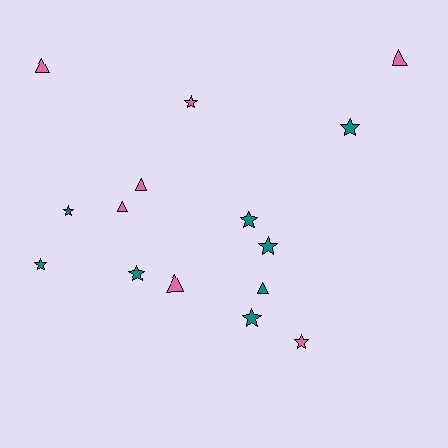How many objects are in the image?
There are 15 objects.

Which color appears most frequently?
Teal, with 8 objects.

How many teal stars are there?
There are 7 teal stars.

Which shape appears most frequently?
Star, with 9 objects.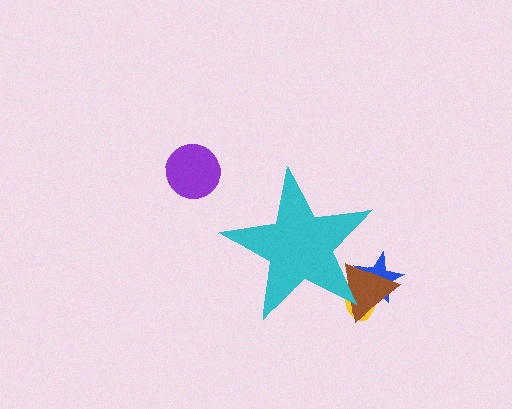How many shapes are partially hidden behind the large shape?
3 shapes are partially hidden.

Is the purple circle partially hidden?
No, the purple circle is fully visible.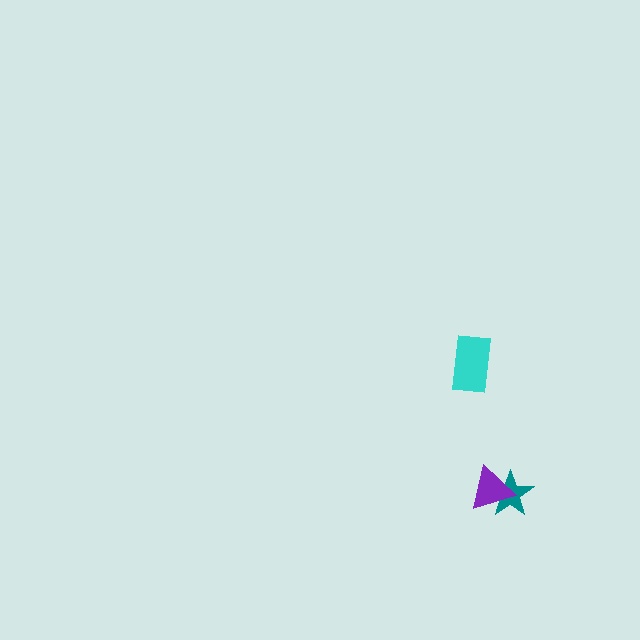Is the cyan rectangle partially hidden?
No, no other shape covers it.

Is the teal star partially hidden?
Yes, it is partially covered by another shape.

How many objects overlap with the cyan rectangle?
0 objects overlap with the cyan rectangle.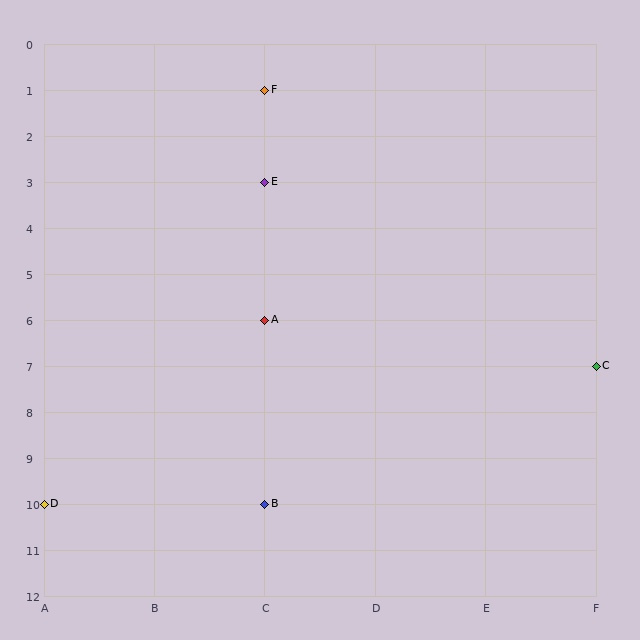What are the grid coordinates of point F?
Point F is at grid coordinates (C, 1).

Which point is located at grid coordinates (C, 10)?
Point B is at (C, 10).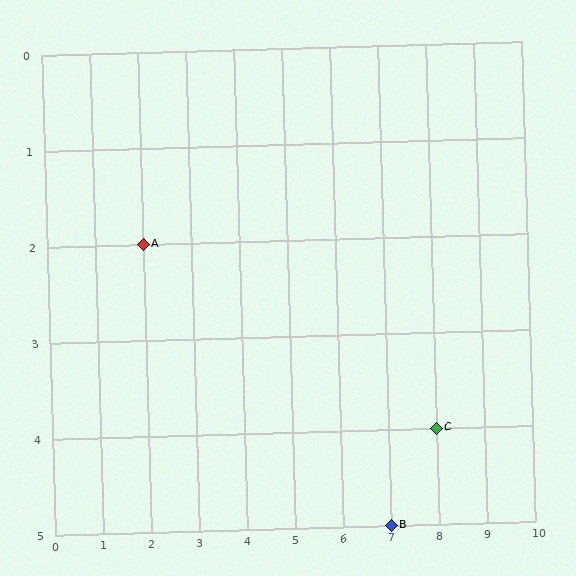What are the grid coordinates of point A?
Point A is at grid coordinates (2, 2).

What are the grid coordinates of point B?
Point B is at grid coordinates (7, 5).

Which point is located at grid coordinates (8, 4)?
Point C is at (8, 4).